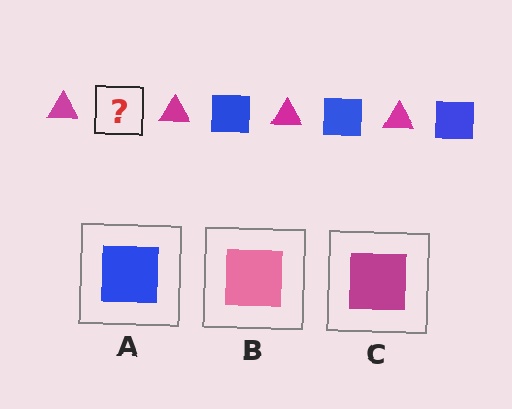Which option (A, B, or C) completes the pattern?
A.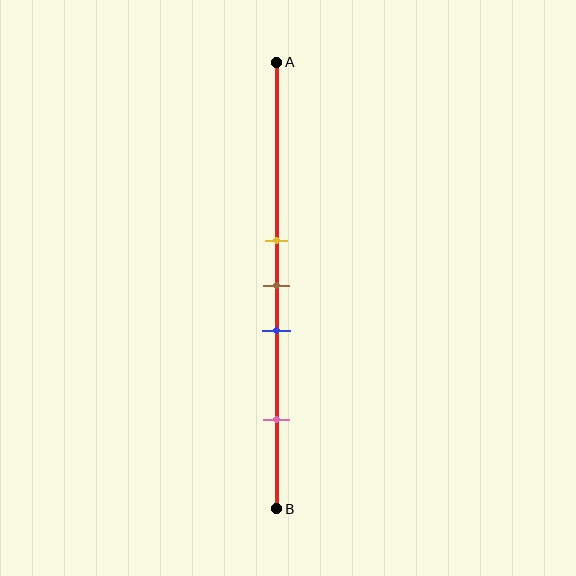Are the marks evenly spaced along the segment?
No, the marks are not evenly spaced.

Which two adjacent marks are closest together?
The yellow and brown marks are the closest adjacent pair.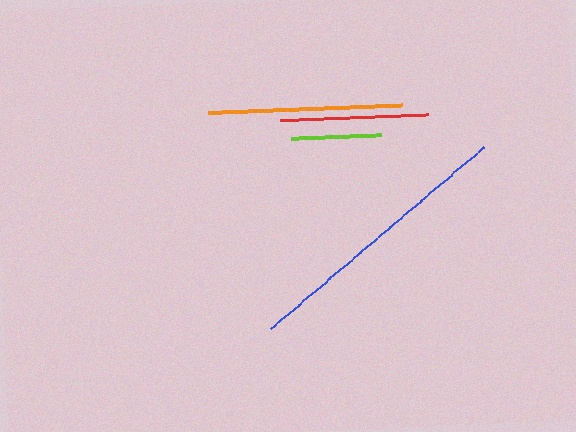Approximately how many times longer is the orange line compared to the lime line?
The orange line is approximately 2.2 times the length of the lime line.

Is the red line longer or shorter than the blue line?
The blue line is longer than the red line.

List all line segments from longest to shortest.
From longest to shortest: blue, orange, red, lime.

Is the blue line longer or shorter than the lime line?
The blue line is longer than the lime line.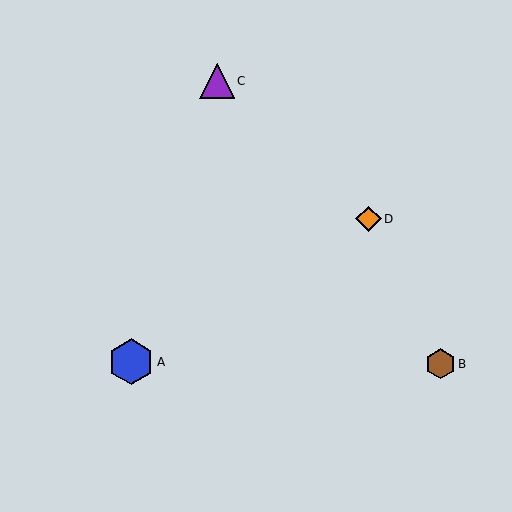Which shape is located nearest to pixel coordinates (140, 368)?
The blue hexagon (labeled A) at (131, 362) is nearest to that location.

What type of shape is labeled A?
Shape A is a blue hexagon.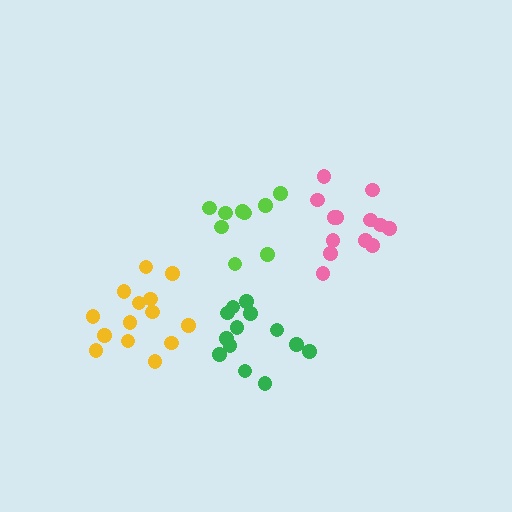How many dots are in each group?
Group 1: 14 dots, Group 2: 14 dots, Group 3: 9 dots, Group 4: 13 dots (50 total).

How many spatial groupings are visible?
There are 4 spatial groupings.